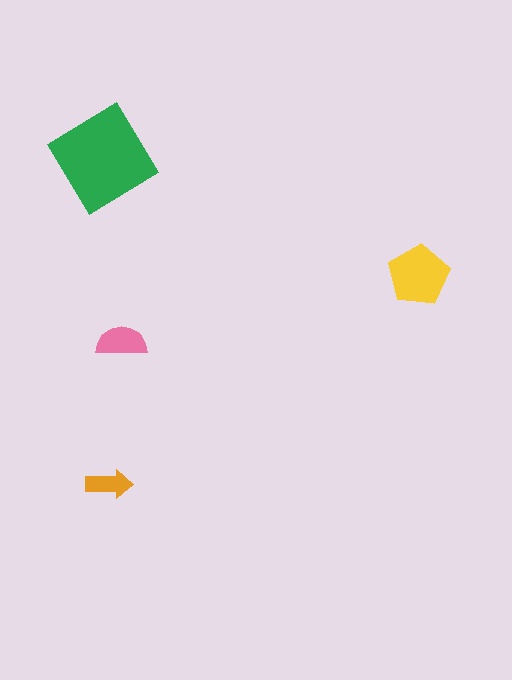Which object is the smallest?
The orange arrow.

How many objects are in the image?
There are 4 objects in the image.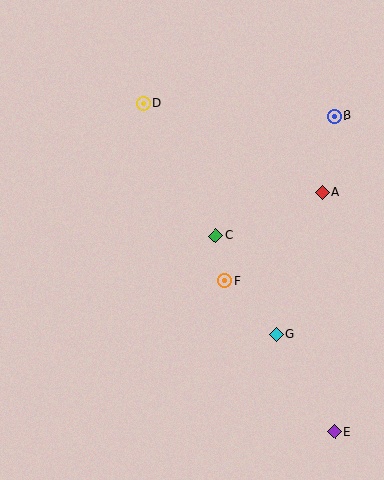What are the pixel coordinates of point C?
Point C is at (216, 236).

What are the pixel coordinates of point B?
Point B is at (334, 116).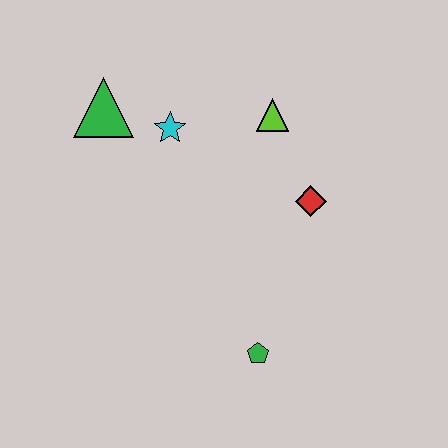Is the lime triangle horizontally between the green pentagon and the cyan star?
No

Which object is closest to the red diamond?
The lime triangle is closest to the red diamond.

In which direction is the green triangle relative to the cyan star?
The green triangle is to the left of the cyan star.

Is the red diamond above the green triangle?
No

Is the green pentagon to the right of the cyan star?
Yes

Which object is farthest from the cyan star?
The green pentagon is farthest from the cyan star.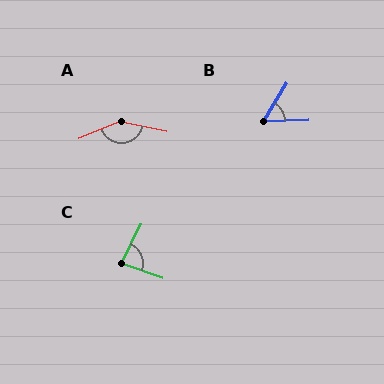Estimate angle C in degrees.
Approximately 83 degrees.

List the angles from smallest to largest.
B (57°), C (83°), A (145°).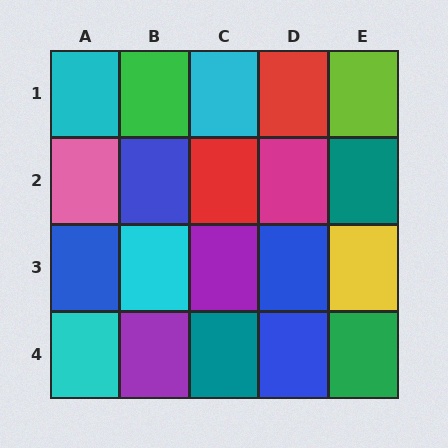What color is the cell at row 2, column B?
Blue.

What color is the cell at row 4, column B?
Purple.